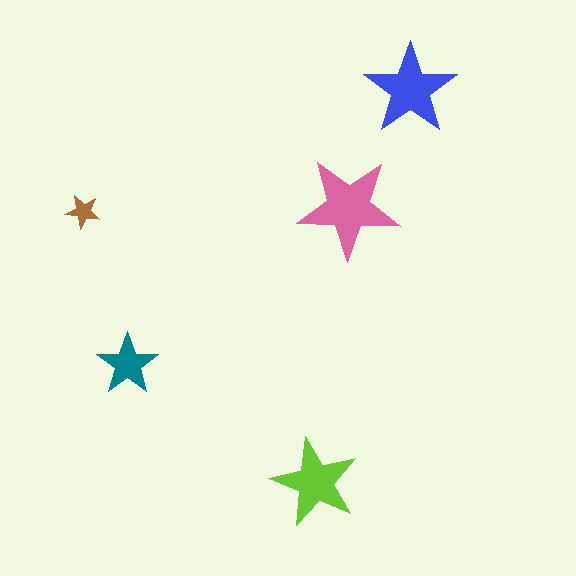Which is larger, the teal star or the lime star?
The lime one.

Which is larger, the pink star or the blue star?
The pink one.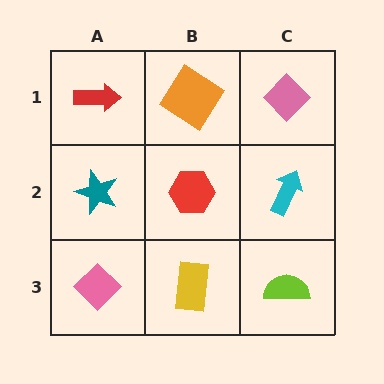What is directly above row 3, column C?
A cyan arrow.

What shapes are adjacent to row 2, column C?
A pink diamond (row 1, column C), a lime semicircle (row 3, column C), a red hexagon (row 2, column B).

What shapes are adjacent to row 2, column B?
An orange diamond (row 1, column B), a yellow rectangle (row 3, column B), a teal star (row 2, column A), a cyan arrow (row 2, column C).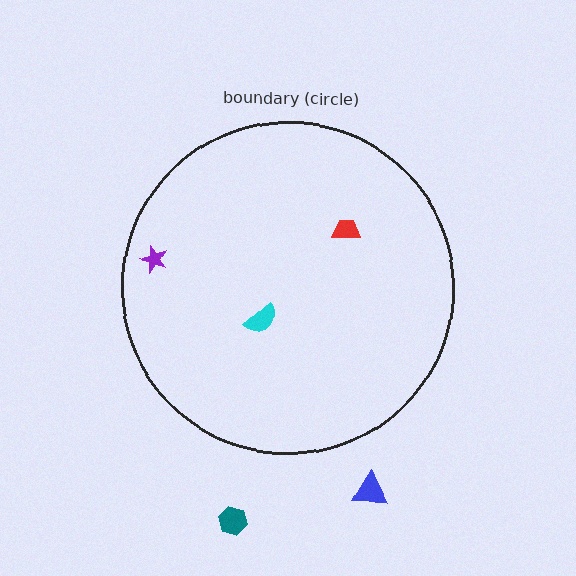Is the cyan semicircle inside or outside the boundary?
Inside.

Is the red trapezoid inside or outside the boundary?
Inside.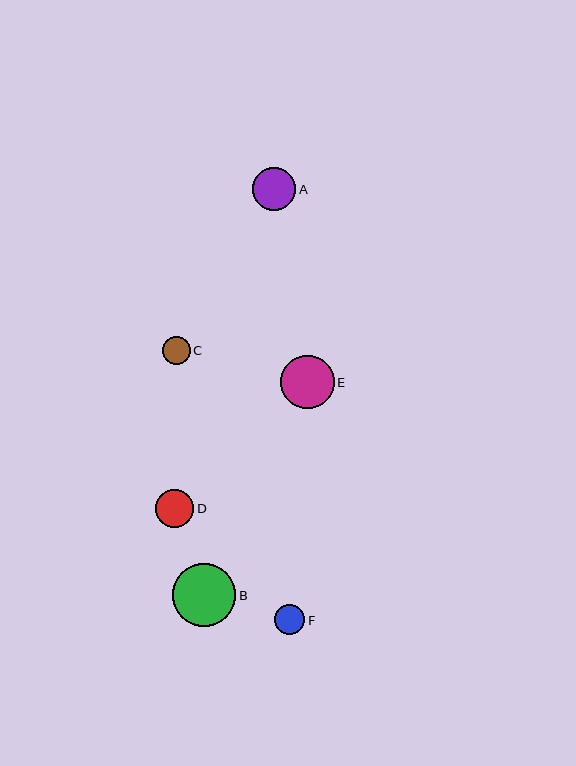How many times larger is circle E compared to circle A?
Circle E is approximately 1.2 times the size of circle A.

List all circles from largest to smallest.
From largest to smallest: B, E, A, D, F, C.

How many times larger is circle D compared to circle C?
Circle D is approximately 1.4 times the size of circle C.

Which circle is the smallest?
Circle C is the smallest with a size of approximately 28 pixels.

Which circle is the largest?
Circle B is the largest with a size of approximately 63 pixels.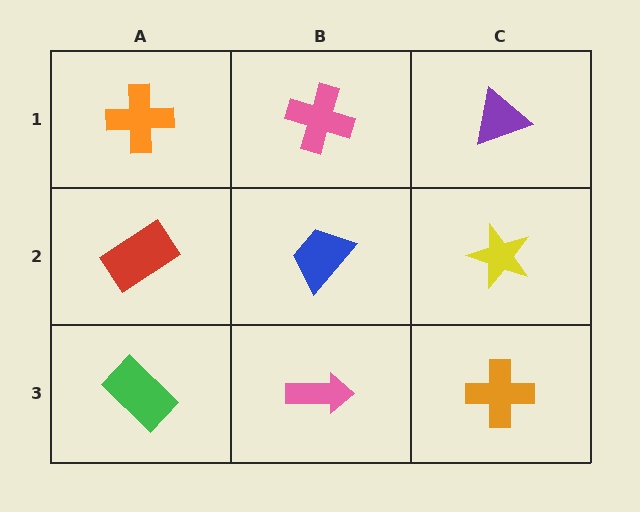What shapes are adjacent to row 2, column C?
A purple triangle (row 1, column C), an orange cross (row 3, column C), a blue trapezoid (row 2, column B).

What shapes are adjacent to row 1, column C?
A yellow star (row 2, column C), a pink cross (row 1, column B).